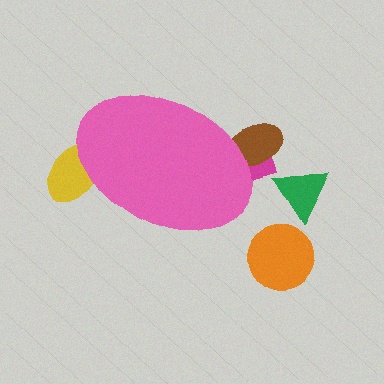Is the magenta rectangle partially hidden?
Yes, the magenta rectangle is partially hidden behind the pink ellipse.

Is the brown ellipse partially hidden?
Yes, the brown ellipse is partially hidden behind the pink ellipse.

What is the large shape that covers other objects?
A pink ellipse.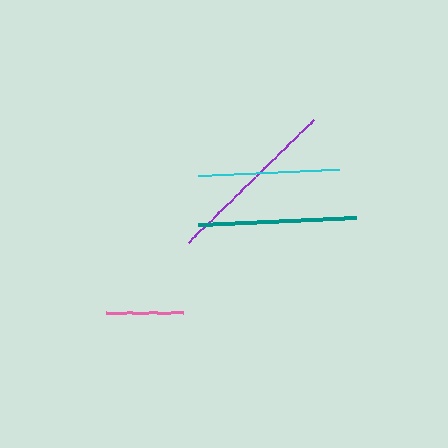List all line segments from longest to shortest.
From longest to shortest: purple, teal, cyan, pink.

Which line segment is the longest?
The purple line is the longest at approximately 176 pixels.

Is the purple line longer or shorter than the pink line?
The purple line is longer than the pink line.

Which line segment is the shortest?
The pink line is the shortest at approximately 77 pixels.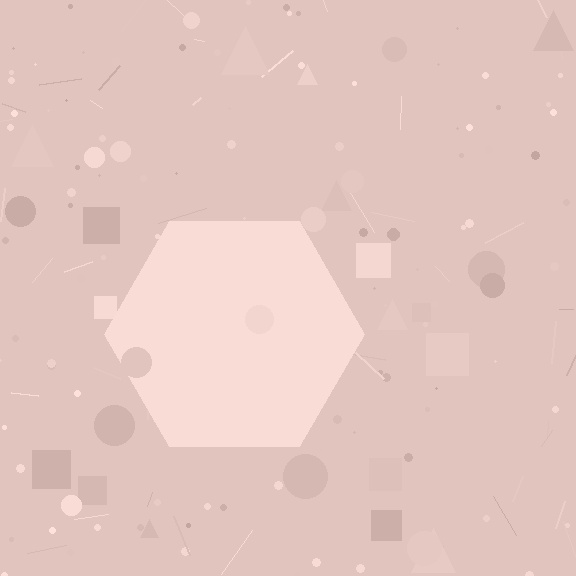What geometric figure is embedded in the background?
A hexagon is embedded in the background.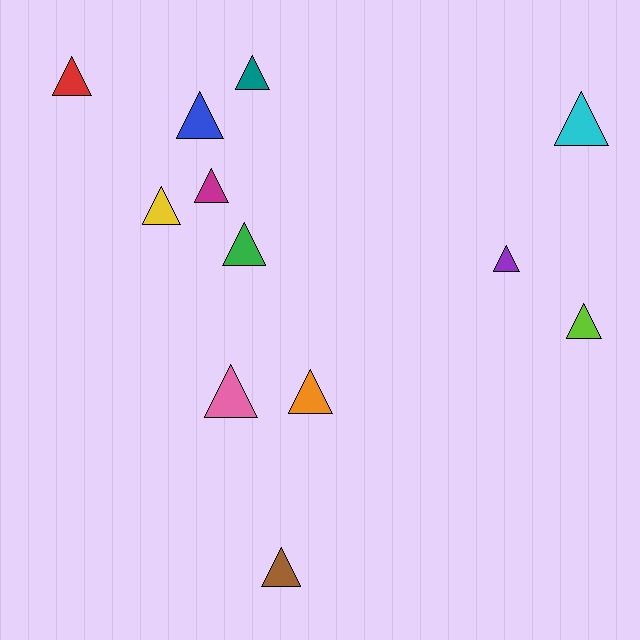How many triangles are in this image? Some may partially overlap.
There are 12 triangles.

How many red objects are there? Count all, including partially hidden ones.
There is 1 red object.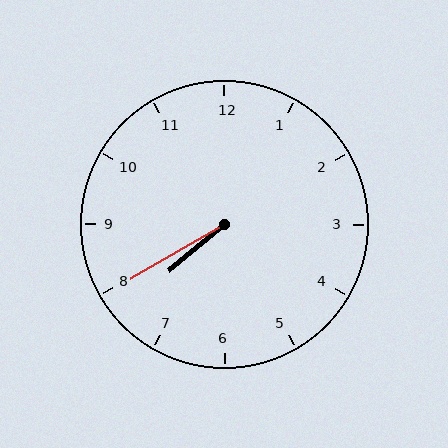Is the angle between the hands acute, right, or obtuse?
It is acute.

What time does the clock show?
7:40.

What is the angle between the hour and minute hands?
Approximately 10 degrees.